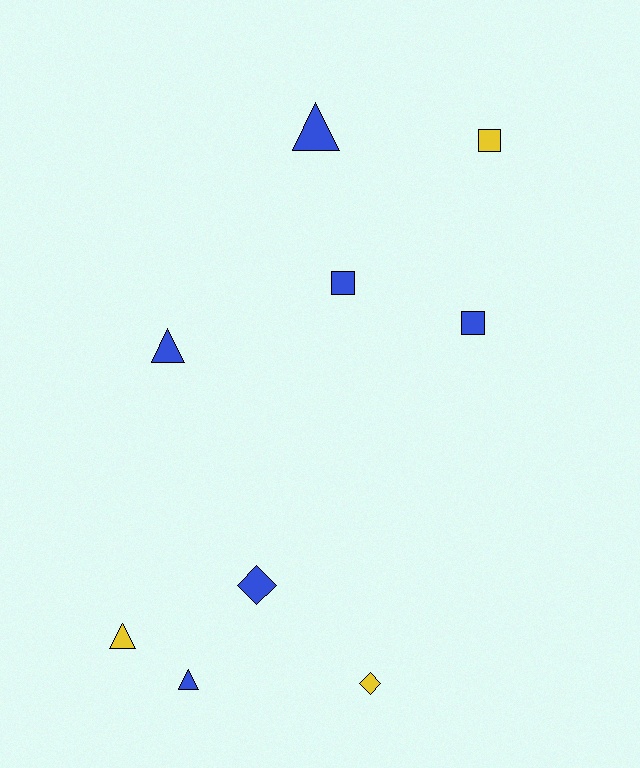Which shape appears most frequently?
Triangle, with 4 objects.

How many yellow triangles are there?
There is 1 yellow triangle.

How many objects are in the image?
There are 9 objects.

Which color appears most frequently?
Blue, with 6 objects.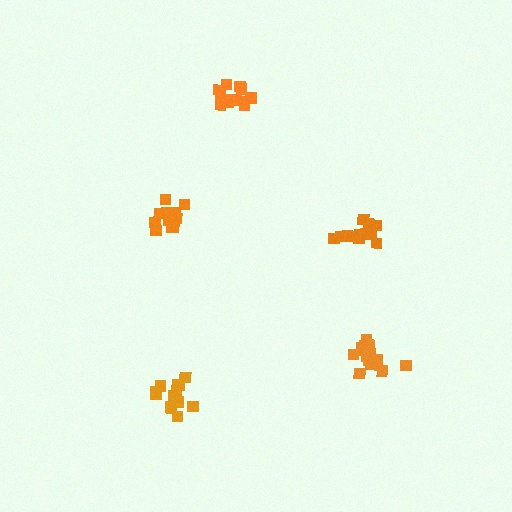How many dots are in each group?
Group 1: 13 dots, Group 2: 13 dots, Group 3: 14 dots, Group 4: 13 dots, Group 5: 18 dots (71 total).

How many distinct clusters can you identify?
There are 5 distinct clusters.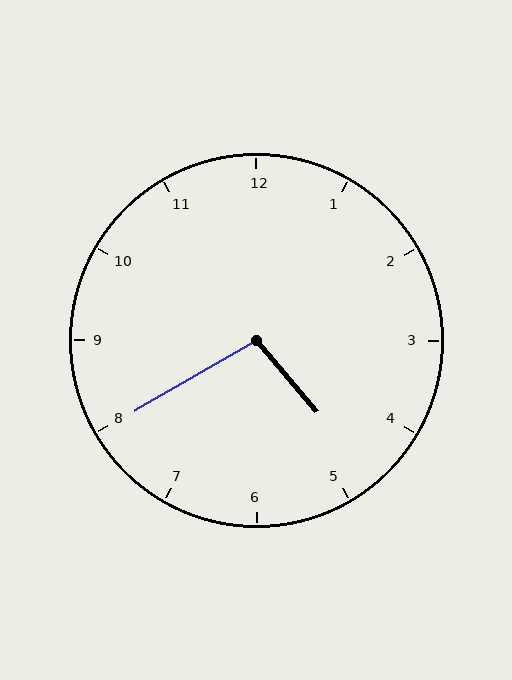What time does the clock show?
4:40.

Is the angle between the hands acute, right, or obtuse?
It is obtuse.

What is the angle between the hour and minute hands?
Approximately 100 degrees.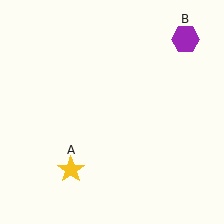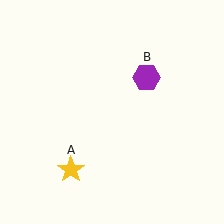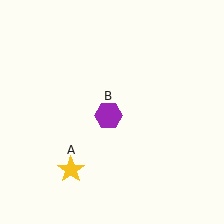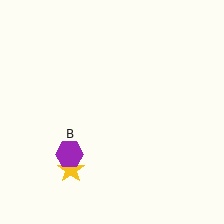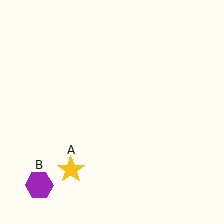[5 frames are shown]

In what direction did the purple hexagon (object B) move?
The purple hexagon (object B) moved down and to the left.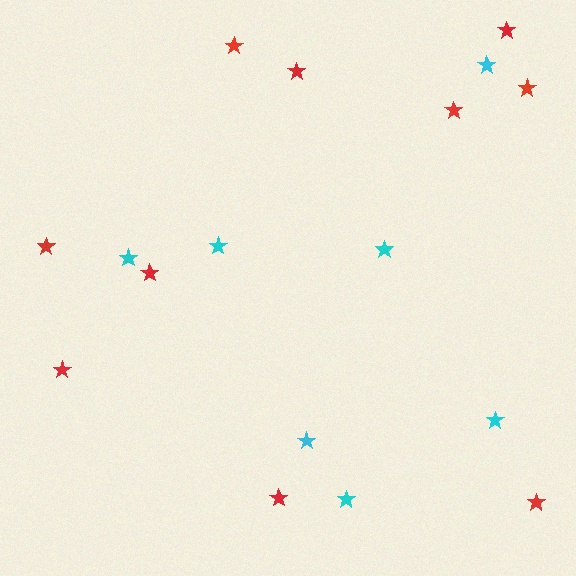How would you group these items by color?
There are 2 groups: one group of red stars (10) and one group of cyan stars (7).